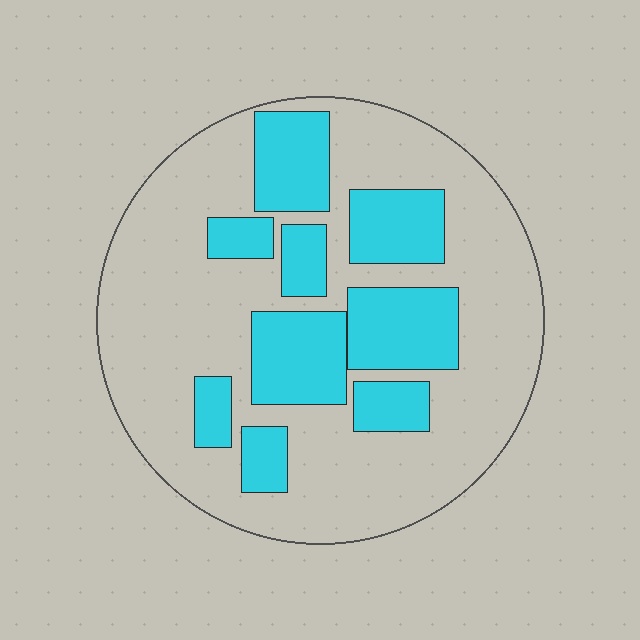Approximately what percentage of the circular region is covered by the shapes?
Approximately 30%.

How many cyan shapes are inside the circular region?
9.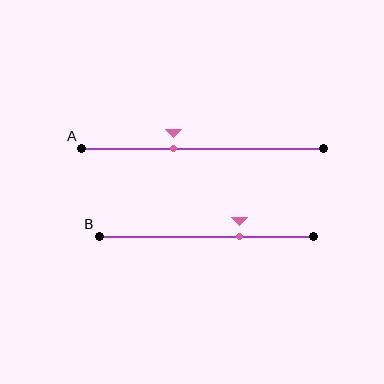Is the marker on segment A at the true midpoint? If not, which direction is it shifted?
No, the marker on segment A is shifted to the left by about 12% of the segment length.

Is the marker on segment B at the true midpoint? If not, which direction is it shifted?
No, the marker on segment B is shifted to the right by about 15% of the segment length.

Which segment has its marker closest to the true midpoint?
Segment A has its marker closest to the true midpoint.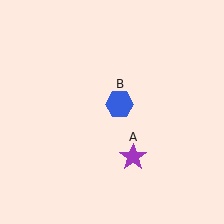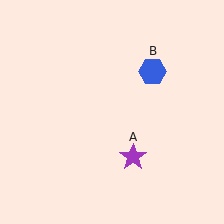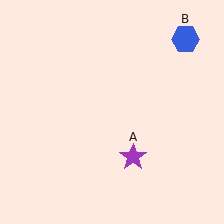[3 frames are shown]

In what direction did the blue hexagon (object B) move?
The blue hexagon (object B) moved up and to the right.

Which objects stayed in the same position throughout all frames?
Purple star (object A) remained stationary.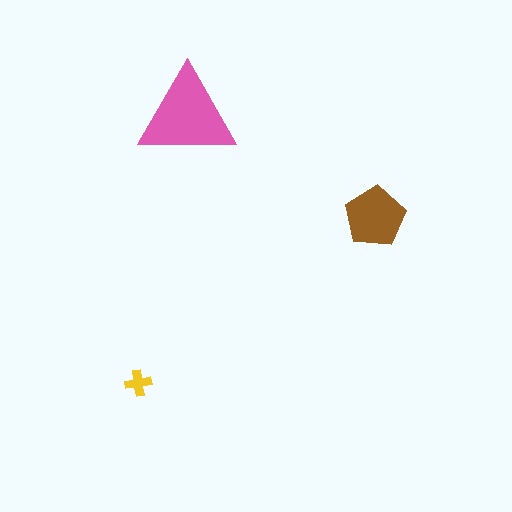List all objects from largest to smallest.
The pink triangle, the brown pentagon, the yellow cross.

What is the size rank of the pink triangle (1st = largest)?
1st.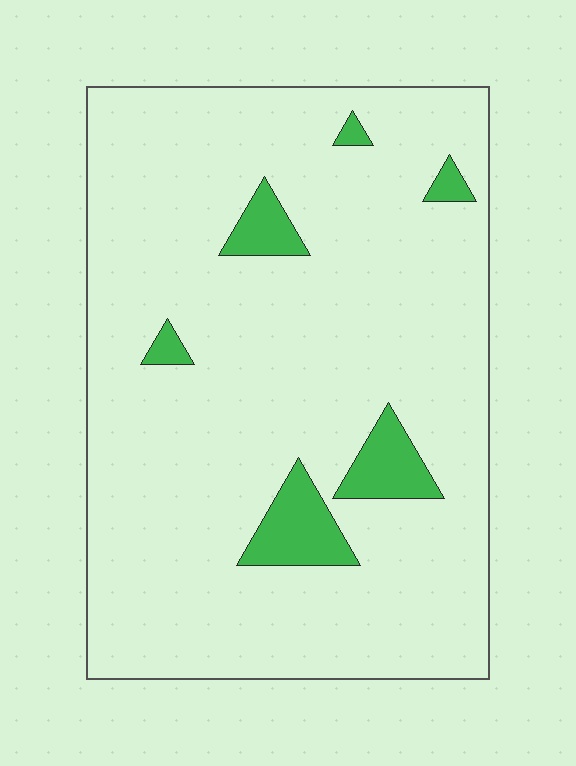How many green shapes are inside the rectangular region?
6.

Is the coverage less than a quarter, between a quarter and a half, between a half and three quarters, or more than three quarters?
Less than a quarter.